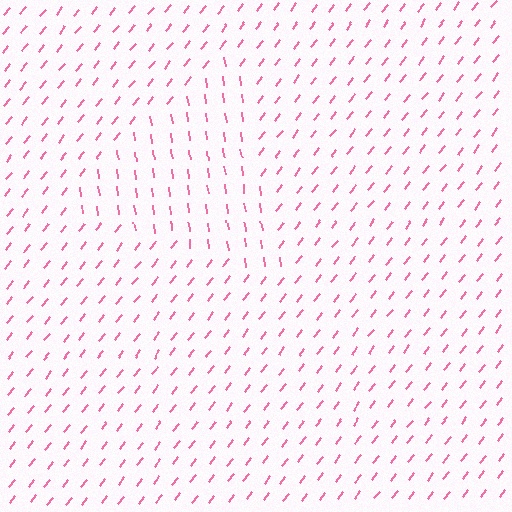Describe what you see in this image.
The image is filled with small pink line segments. A triangle region in the image has lines oriented differently from the surrounding lines, creating a visible texture boundary.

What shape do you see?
I see a triangle.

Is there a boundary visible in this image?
Yes, there is a texture boundary formed by a change in line orientation.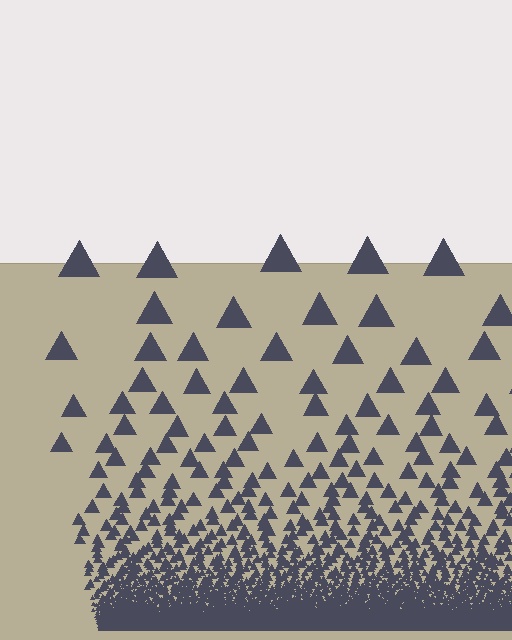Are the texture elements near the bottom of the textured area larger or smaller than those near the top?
Smaller. The gradient is inverted — elements near the bottom are smaller and denser.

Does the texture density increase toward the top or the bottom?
Density increases toward the bottom.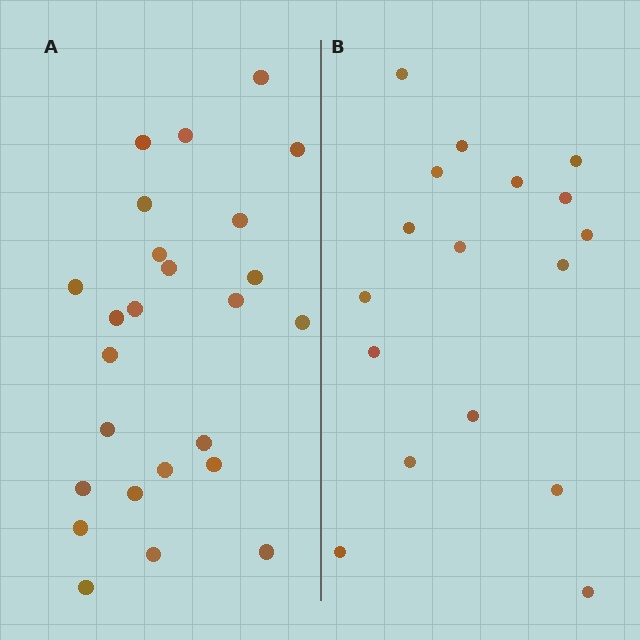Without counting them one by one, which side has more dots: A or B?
Region A (the left region) has more dots.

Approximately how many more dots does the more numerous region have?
Region A has roughly 8 or so more dots than region B.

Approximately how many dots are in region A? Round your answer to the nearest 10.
About 20 dots. (The exact count is 25, which rounds to 20.)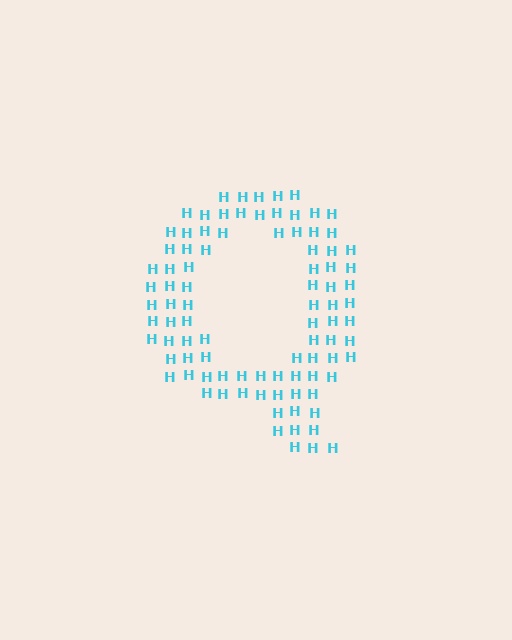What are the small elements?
The small elements are letter H's.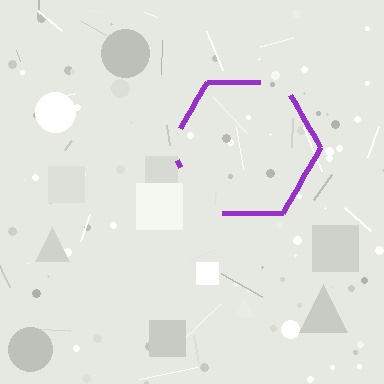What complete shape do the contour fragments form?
The contour fragments form a hexagon.